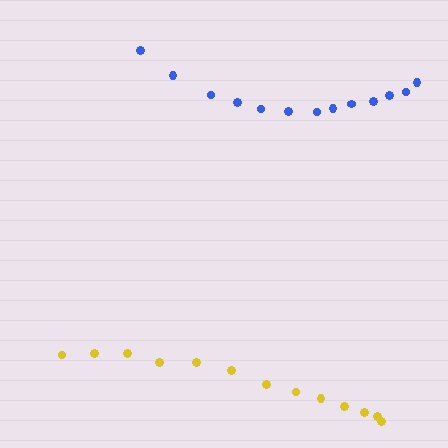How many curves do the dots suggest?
There are 2 distinct paths.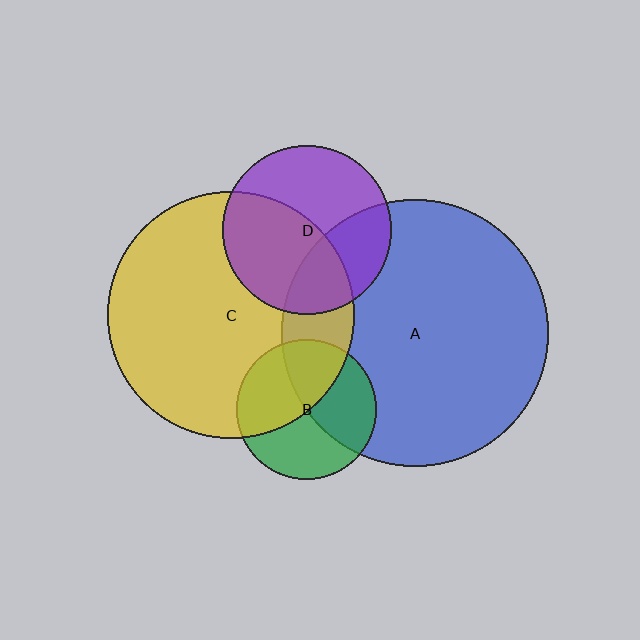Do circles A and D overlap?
Yes.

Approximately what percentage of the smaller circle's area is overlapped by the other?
Approximately 30%.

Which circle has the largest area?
Circle A (blue).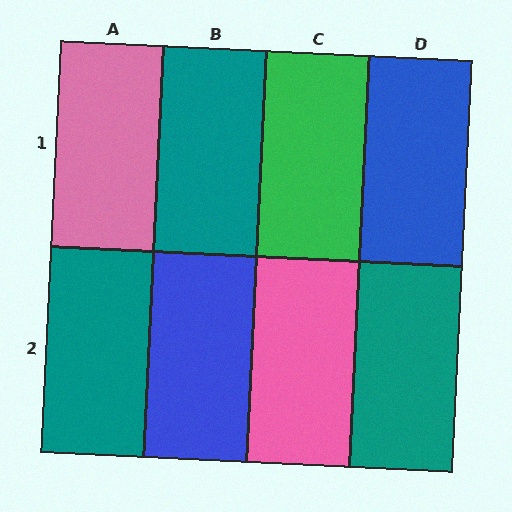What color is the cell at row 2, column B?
Blue.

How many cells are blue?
2 cells are blue.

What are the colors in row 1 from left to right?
Pink, teal, green, blue.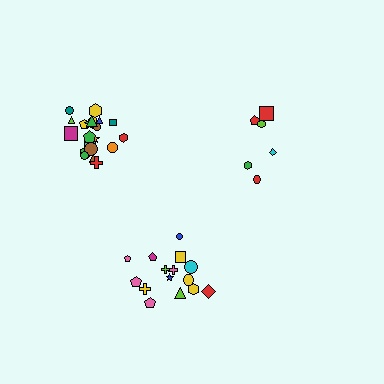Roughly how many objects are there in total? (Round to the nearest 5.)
Roughly 45 objects in total.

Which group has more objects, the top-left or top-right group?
The top-left group.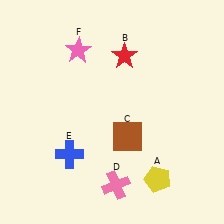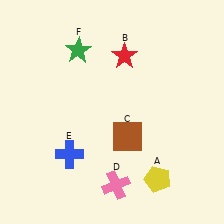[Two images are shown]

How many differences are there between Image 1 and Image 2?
There is 1 difference between the two images.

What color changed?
The star (F) changed from pink in Image 1 to green in Image 2.